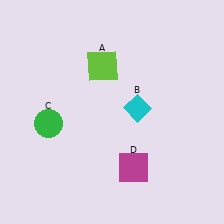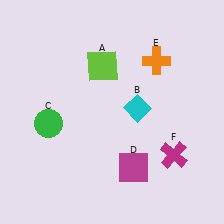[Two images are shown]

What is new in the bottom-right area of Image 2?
A magenta cross (F) was added in the bottom-right area of Image 2.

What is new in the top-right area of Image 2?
An orange cross (E) was added in the top-right area of Image 2.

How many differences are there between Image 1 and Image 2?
There are 2 differences between the two images.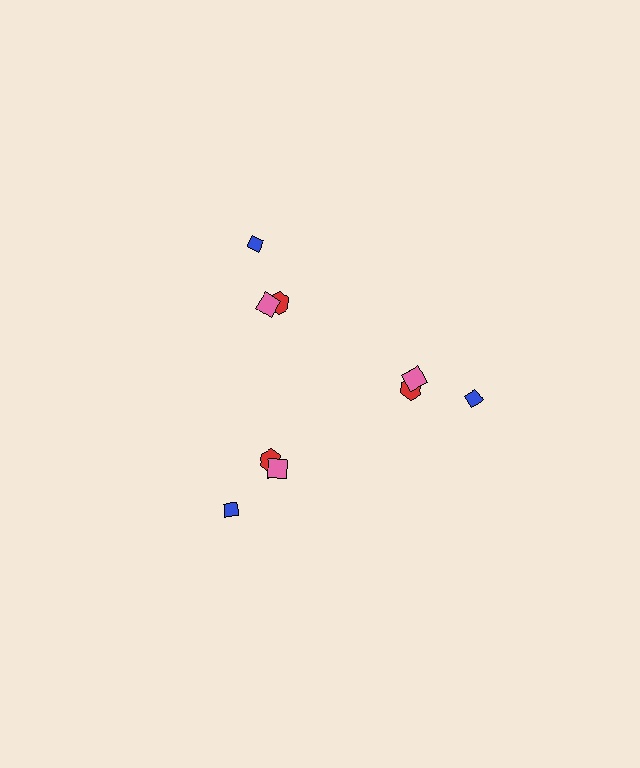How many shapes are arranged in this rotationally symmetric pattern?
There are 9 shapes, arranged in 3 groups of 3.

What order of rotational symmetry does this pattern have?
This pattern has 3-fold rotational symmetry.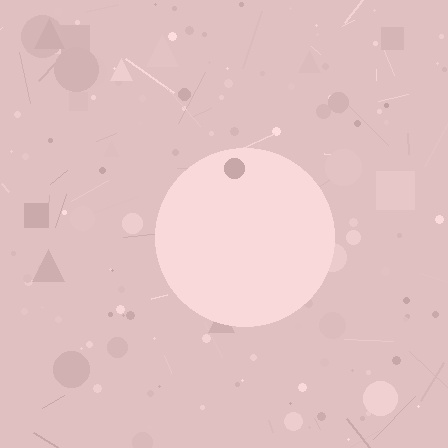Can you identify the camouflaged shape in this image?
The camouflaged shape is a circle.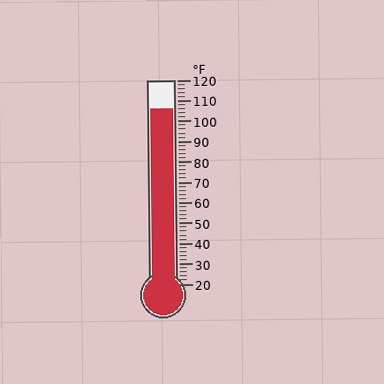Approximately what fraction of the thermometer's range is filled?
The thermometer is filled to approximately 85% of its range.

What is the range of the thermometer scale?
The thermometer scale ranges from 20°F to 120°F.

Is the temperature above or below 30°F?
The temperature is above 30°F.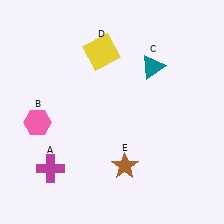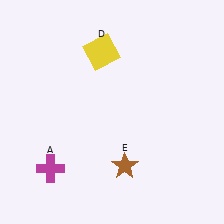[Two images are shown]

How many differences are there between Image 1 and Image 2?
There are 2 differences between the two images.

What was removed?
The pink hexagon (B), the teal triangle (C) were removed in Image 2.